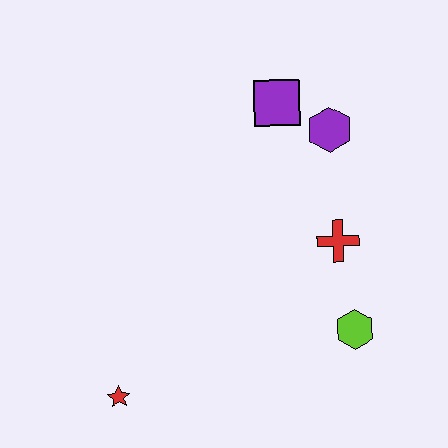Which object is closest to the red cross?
The lime hexagon is closest to the red cross.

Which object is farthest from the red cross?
The red star is farthest from the red cross.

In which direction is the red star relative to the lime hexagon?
The red star is to the left of the lime hexagon.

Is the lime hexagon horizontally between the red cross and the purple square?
No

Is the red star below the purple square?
Yes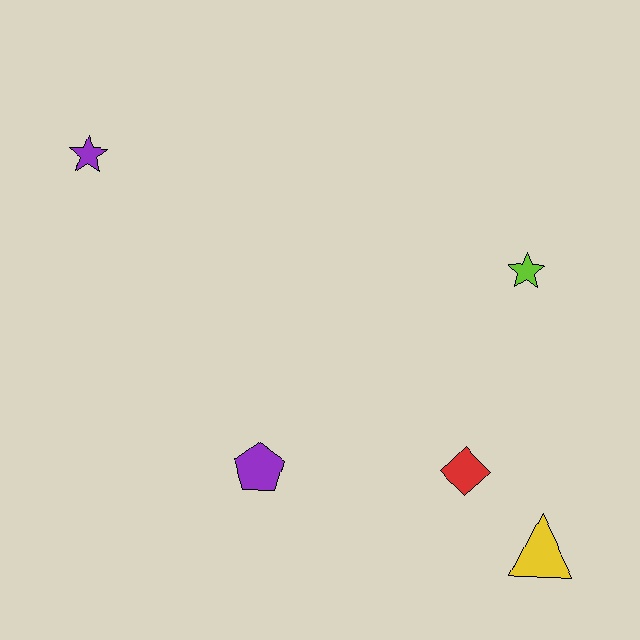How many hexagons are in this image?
There are no hexagons.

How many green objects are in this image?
There are no green objects.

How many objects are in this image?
There are 5 objects.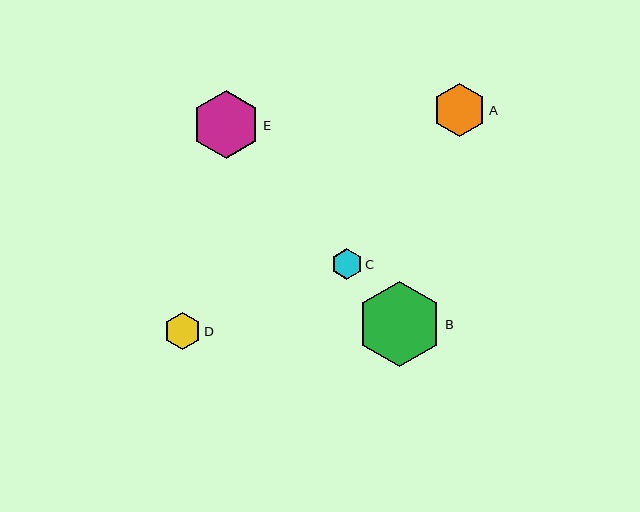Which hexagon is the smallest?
Hexagon C is the smallest with a size of approximately 31 pixels.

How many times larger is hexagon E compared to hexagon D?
Hexagon E is approximately 1.8 times the size of hexagon D.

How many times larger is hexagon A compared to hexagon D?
Hexagon A is approximately 1.4 times the size of hexagon D.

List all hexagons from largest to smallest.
From largest to smallest: B, E, A, D, C.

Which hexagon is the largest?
Hexagon B is the largest with a size of approximately 85 pixels.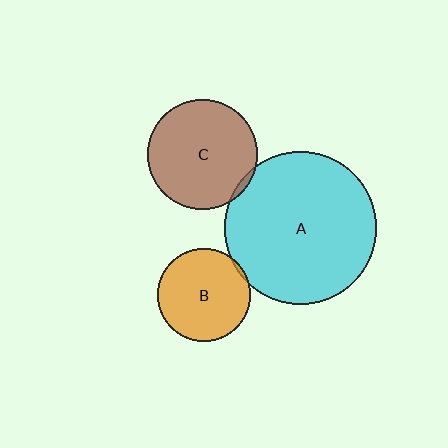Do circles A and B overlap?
Yes.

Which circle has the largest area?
Circle A (cyan).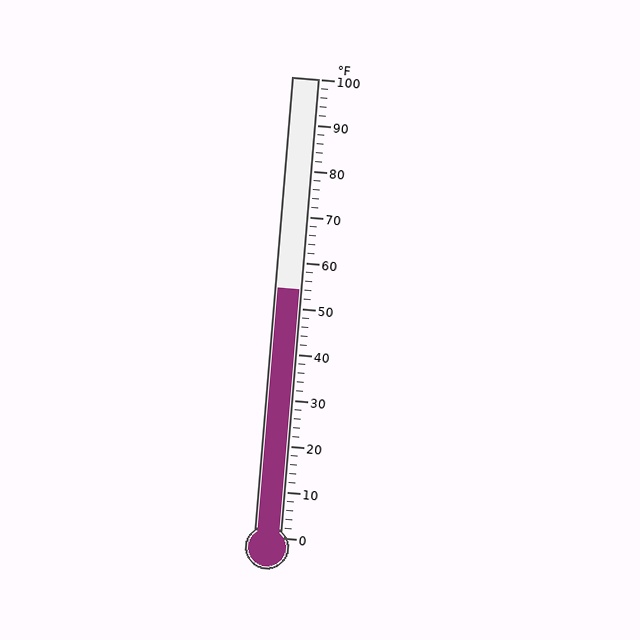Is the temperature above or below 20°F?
The temperature is above 20°F.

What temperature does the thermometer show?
The thermometer shows approximately 54°F.